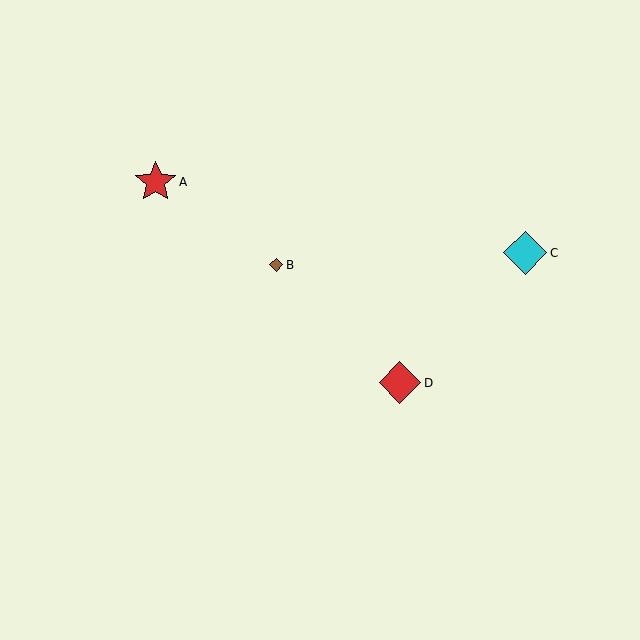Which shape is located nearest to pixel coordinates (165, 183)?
The red star (labeled A) at (156, 182) is nearest to that location.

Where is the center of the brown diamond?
The center of the brown diamond is at (276, 265).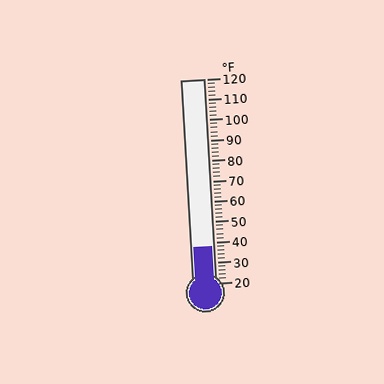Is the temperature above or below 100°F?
The temperature is below 100°F.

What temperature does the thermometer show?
The thermometer shows approximately 38°F.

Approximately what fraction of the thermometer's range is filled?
The thermometer is filled to approximately 20% of its range.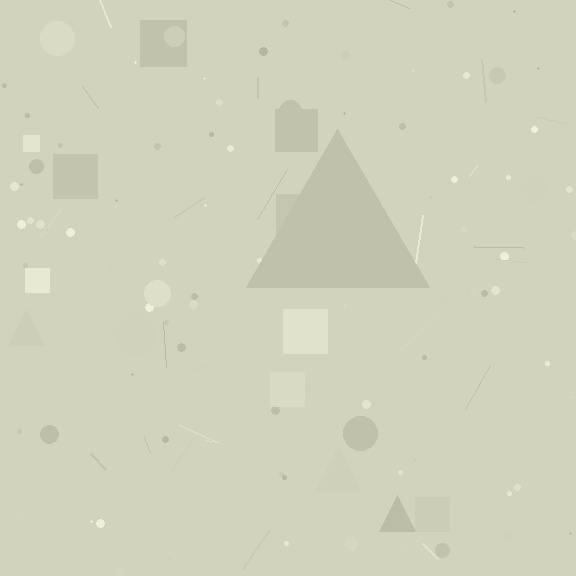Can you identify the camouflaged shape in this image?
The camouflaged shape is a triangle.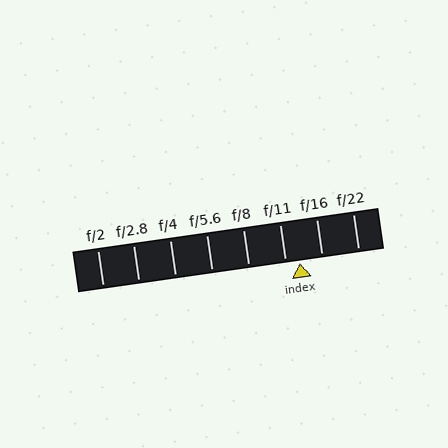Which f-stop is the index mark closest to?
The index mark is closest to f/11.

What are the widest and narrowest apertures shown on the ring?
The widest aperture shown is f/2 and the narrowest is f/22.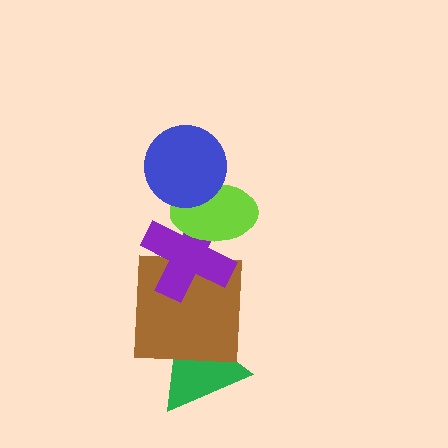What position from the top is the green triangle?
The green triangle is 5th from the top.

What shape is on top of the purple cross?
The lime ellipse is on top of the purple cross.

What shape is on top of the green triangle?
The brown square is on top of the green triangle.